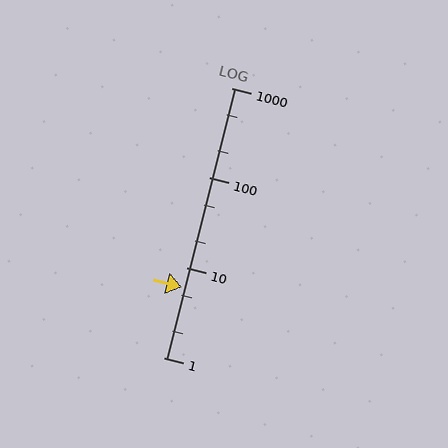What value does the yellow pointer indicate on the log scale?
The pointer indicates approximately 6.1.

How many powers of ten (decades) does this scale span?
The scale spans 3 decades, from 1 to 1000.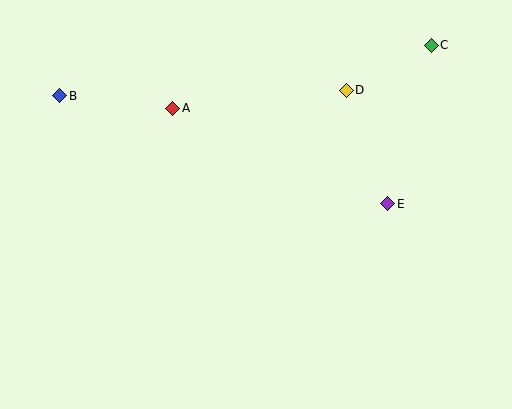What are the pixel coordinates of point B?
Point B is at (60, 96).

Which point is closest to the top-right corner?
Point C is closest to the top-right corner.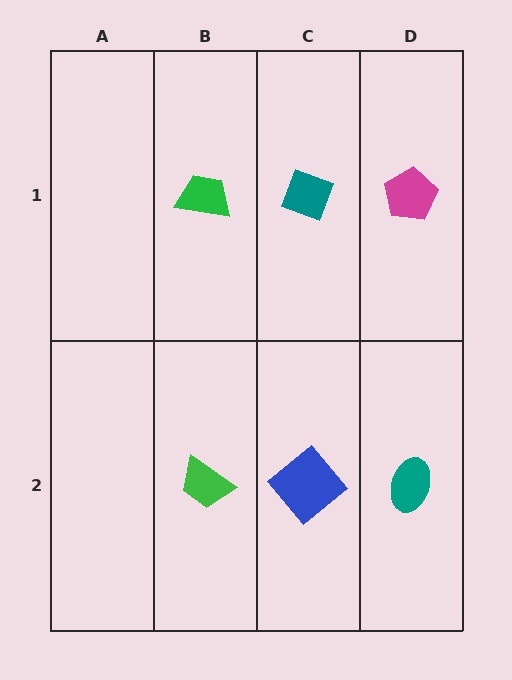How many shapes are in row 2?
3 shapes.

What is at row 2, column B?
A green trapezoid.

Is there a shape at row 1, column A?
No, that cell is empty.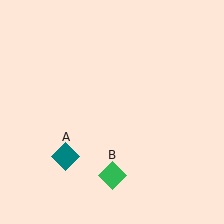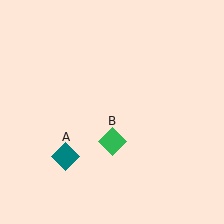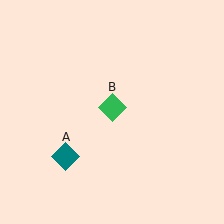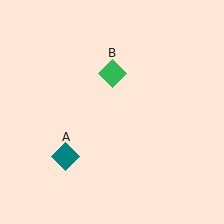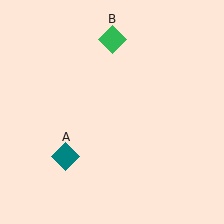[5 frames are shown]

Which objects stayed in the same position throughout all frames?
Teal diamond (object A) remained stationary.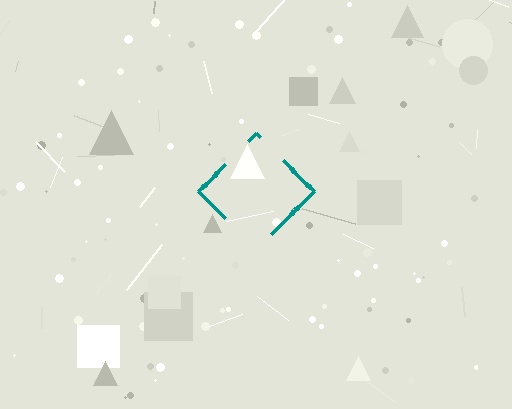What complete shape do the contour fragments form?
The contour fragments form a diamond.